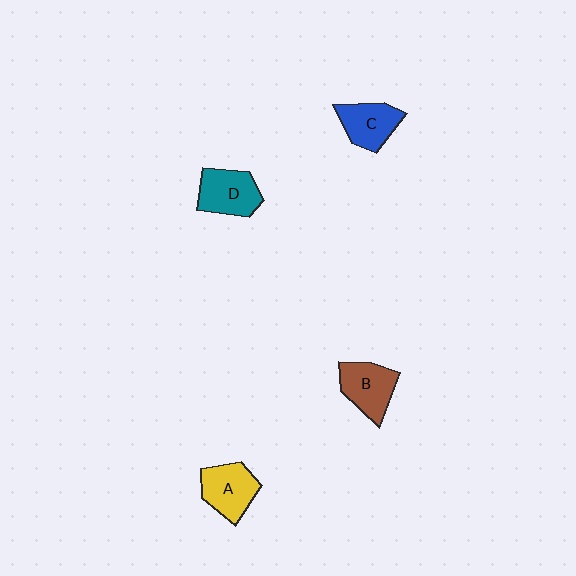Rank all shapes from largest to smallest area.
From largest to smallest: D (teal), A (yellow), B (brown), C (blue).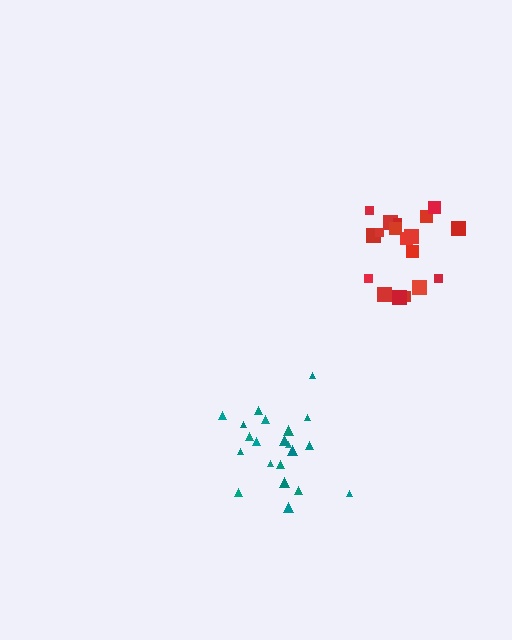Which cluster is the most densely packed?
Red.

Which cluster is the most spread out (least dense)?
Teal.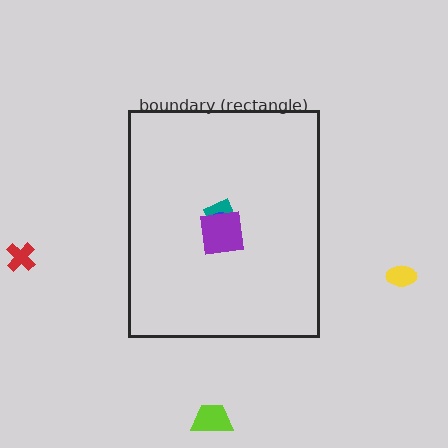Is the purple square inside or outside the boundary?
Inside.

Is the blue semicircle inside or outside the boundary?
Inside.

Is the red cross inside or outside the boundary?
Outside.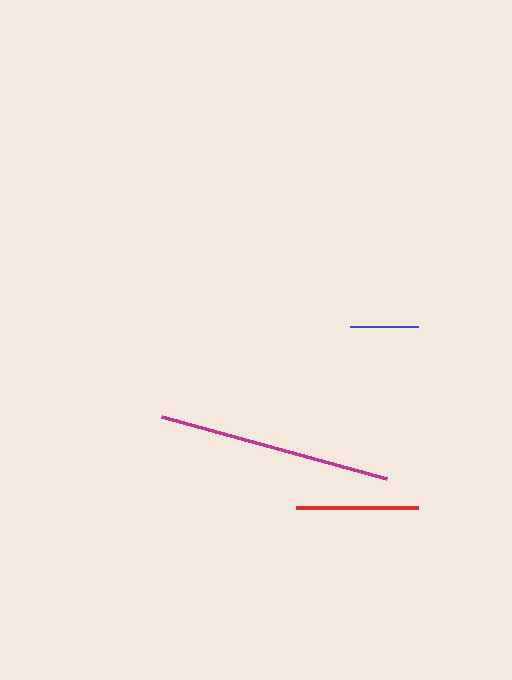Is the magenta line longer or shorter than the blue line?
The magenta line is longer than the blue line.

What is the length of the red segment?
The red segment is approximately 123 pixels long.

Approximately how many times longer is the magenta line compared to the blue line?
The magenta line is approximately 3.5 times the length of the blue line.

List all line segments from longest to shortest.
From longest to shortest: magenta, red, blue.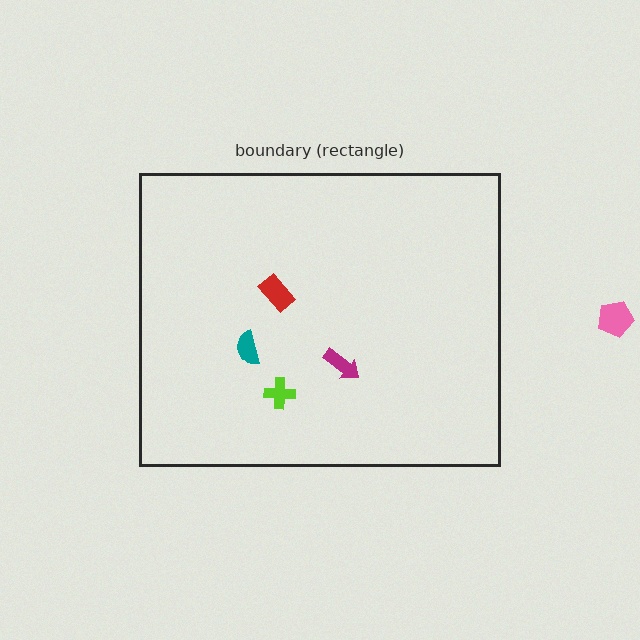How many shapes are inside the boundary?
4 inside, 1 outside.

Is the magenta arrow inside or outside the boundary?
Inside.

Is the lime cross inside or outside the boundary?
Inside.